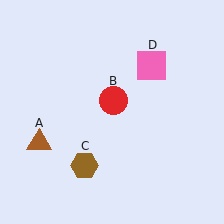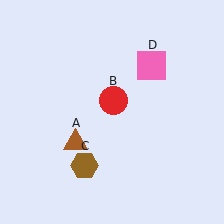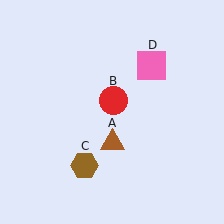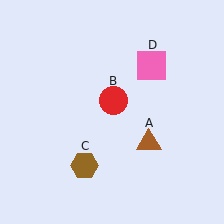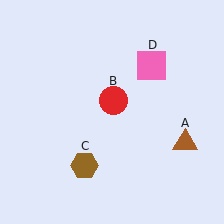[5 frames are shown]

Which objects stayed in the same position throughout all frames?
Red circle (object B) and brown hexagon (object C) and pink square (object D) remained stationary.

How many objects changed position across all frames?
1 object changed position: brown triangle (object A).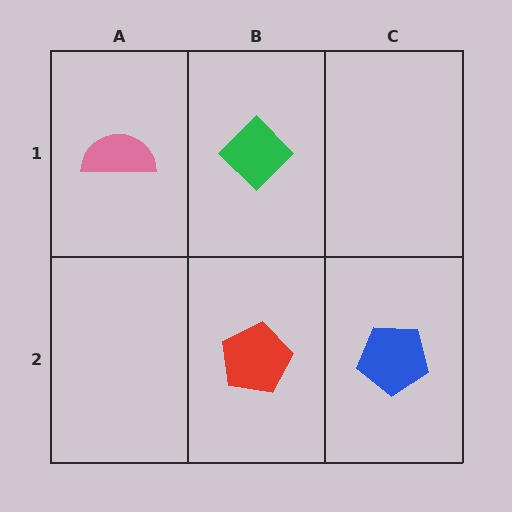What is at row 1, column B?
A green diamond.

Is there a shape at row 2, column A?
No, that cell is empty.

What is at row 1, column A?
A pink semicircle.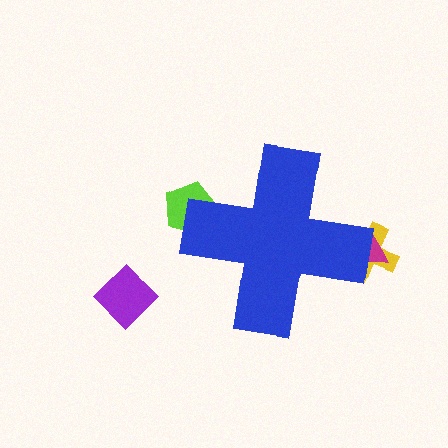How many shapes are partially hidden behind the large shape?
3 shapes are partially hidden.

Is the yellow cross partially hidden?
Yes, the yellow cross is partially hidden behind the blue cross.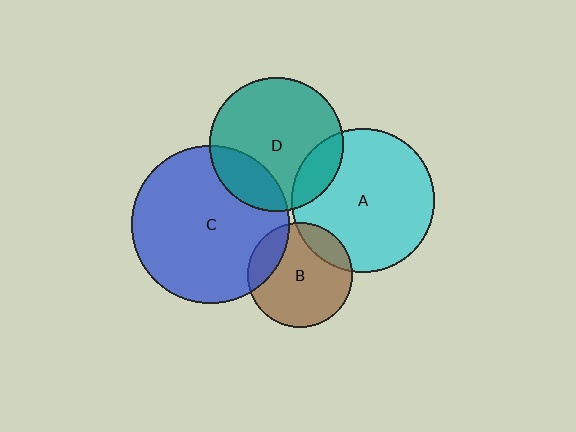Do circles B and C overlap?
Yes.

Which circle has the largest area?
Circle C (blue).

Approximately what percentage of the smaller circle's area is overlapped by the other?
Approximately 20%.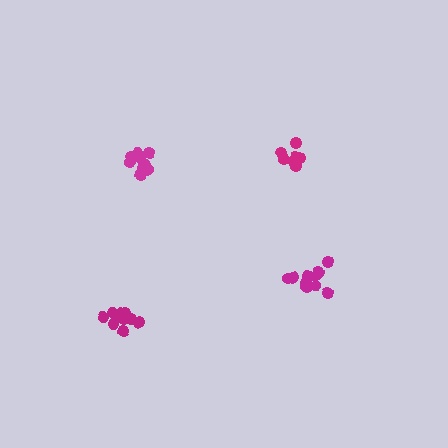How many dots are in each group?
Group 1: 7 dots, Group 2: 11 dots, Group 3: 11 dots, Group 4: 11 dots (40 total).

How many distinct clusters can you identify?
There are 4 distinct clusters.